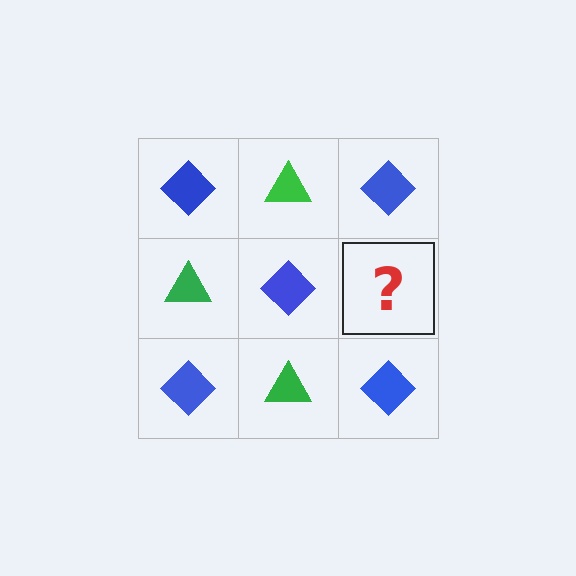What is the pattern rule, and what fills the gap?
The rule is that it alternates blue diamond and green triangle in a checkerboard pattern. The gap should be filled with a green triangle.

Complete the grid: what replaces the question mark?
The question mark should be replaced with a green triangle.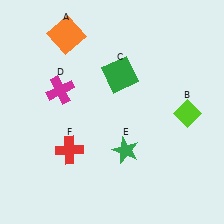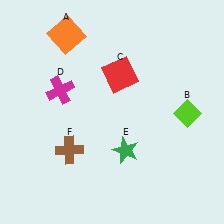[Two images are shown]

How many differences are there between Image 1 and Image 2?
There are 2 differences between the two images.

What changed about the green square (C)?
In Image 1, C is green. In Image 2, it changed to red.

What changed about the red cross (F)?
In Image 1, F is red. In Image 2, it changed to brown.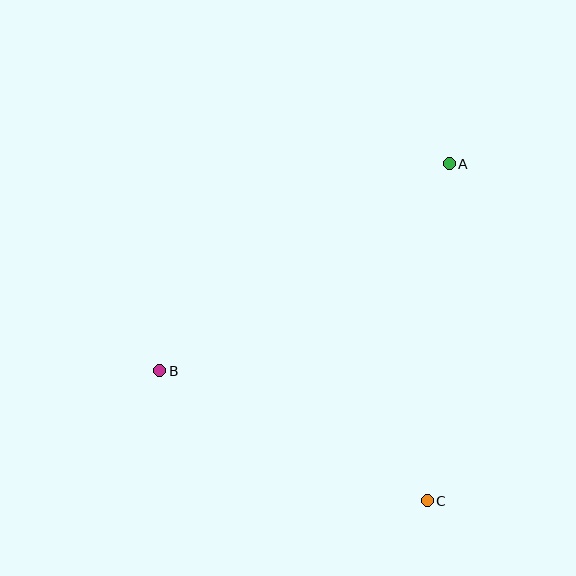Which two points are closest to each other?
Points B and C are closest to each other.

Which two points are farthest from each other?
Points A and B are farthest from each other.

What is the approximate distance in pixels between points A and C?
The distance between A and C is approximately 338 pixels.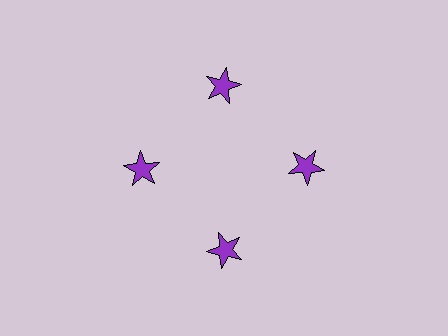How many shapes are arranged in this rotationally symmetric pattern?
There are 4 shapes, arranged in 4 groups of 1.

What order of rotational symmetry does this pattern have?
This pattern has 4-fold rotational symmetry.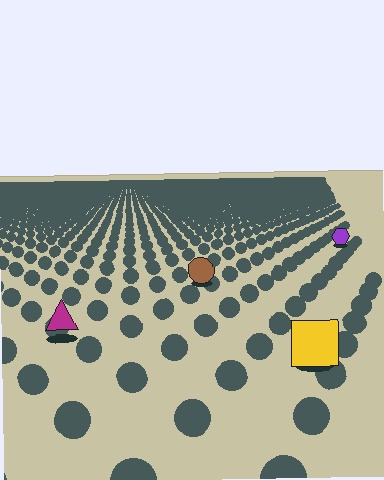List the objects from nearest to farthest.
From nearest to farthest: the yellow square, the magenta triangle, the brown circle, the purple hexagon.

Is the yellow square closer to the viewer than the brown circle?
Yes. The yellow square is closer — you can tell from the texture gradient: the ground texture is coarser near it.